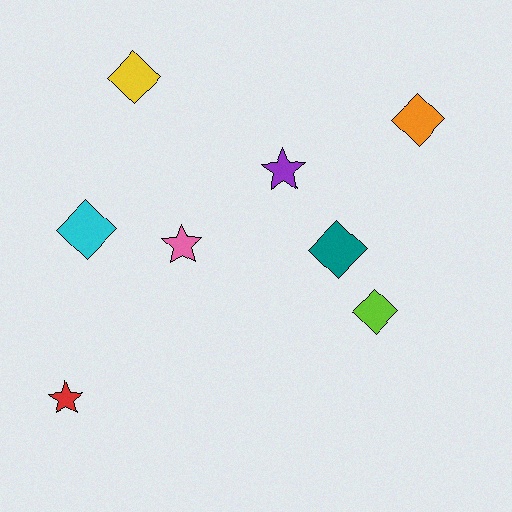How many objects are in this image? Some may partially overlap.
There are 8 objects.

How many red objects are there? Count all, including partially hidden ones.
There is 1 red object.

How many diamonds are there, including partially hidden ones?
There are 5 diamonds.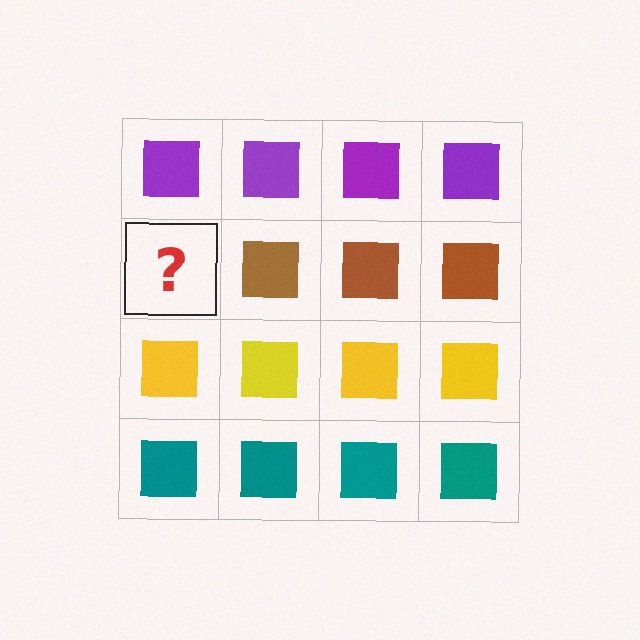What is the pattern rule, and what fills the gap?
The rule is that each row has a consistent color. The gap should be filled with a brown square.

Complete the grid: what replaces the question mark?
The question mark should be replaced with a brown square.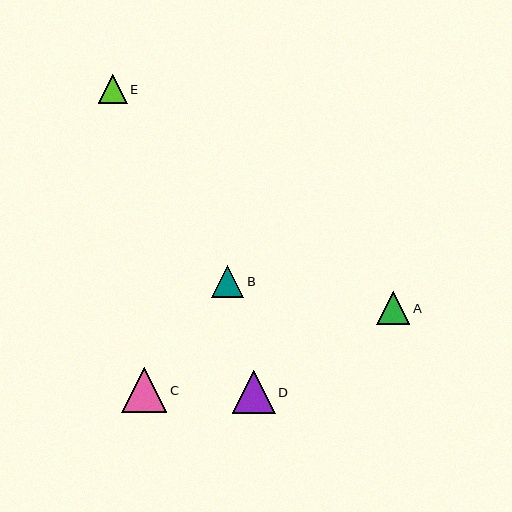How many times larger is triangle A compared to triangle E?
Triangle A is approximately 1.1 times the size of triangle E.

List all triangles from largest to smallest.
From largest to smallest: C, D, A, B, E.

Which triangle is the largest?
Triangle C is the largest with a size of approximately 45 pixels.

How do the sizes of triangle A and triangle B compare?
Triangle A and triangle B are approximately the same size.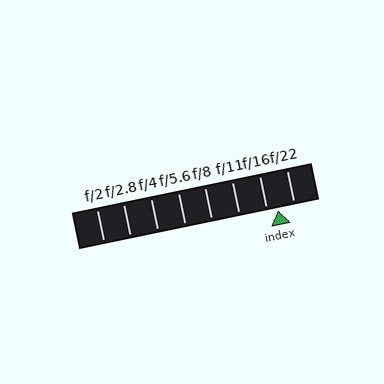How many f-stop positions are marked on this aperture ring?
There are 8 f-stop positions marked.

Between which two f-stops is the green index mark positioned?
The index mark is between f/16 and f/22.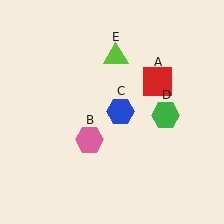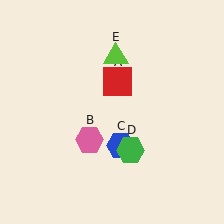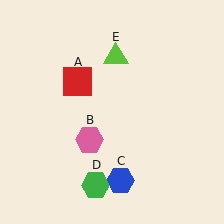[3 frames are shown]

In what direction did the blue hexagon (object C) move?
The blue hexagon (object C) moved down.